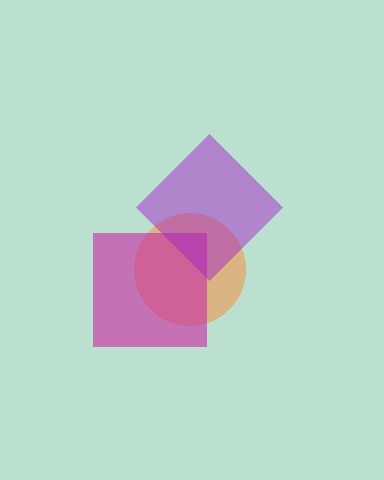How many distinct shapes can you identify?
There are 3 distinct shapes: an orange circle, a magenta square, a purple diamond.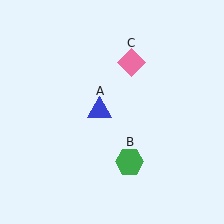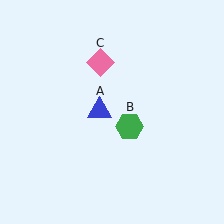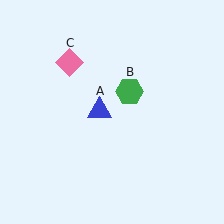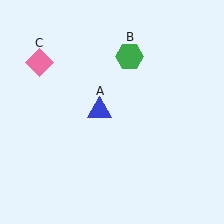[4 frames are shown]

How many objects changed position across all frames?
2 objects changed position: green hexagon (object B), pink diamond (object C).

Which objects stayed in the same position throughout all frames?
Blue triangle (object A) remained stationary.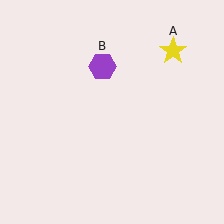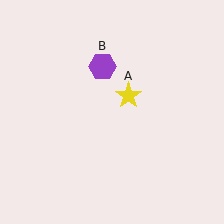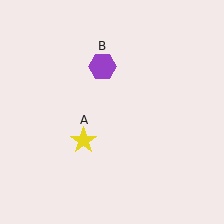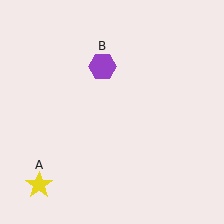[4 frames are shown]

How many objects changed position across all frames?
1 object changed position: yellow star (object A).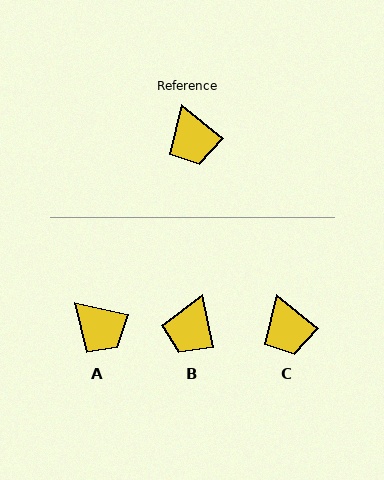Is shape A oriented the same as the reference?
No, it is off by about 26 degrees.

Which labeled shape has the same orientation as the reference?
C.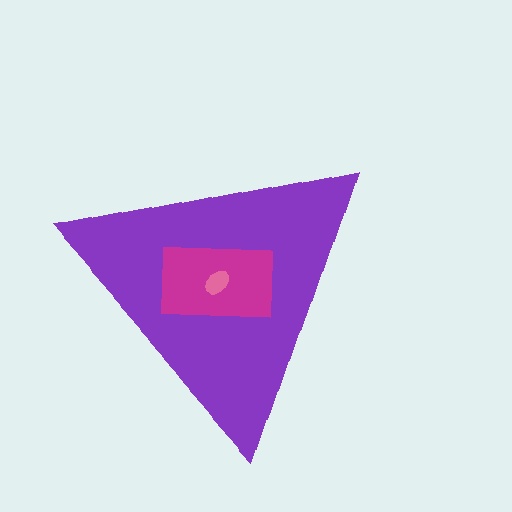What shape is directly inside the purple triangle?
The magenta rectangle.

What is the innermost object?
The pink ellipse.